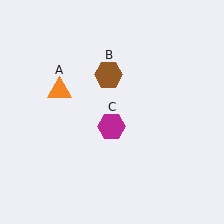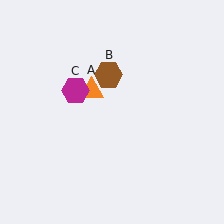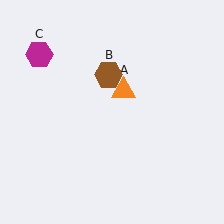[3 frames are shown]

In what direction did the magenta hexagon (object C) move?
The magenta hexagon (object C) moved up and to the left.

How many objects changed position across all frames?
2 objects changed position: orange triangle (object A), magenta hexagon (object C).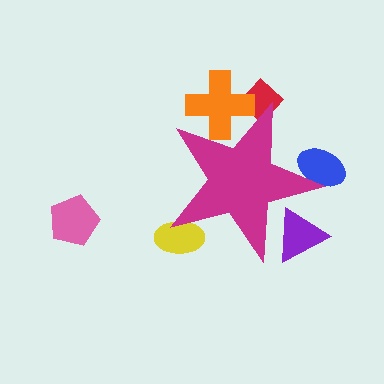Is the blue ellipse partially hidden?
Yes, the blue ellipse is partially hidden behind the magenta star.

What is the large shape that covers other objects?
A magenta star.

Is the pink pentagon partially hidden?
No, the pink pentagon is fully visible.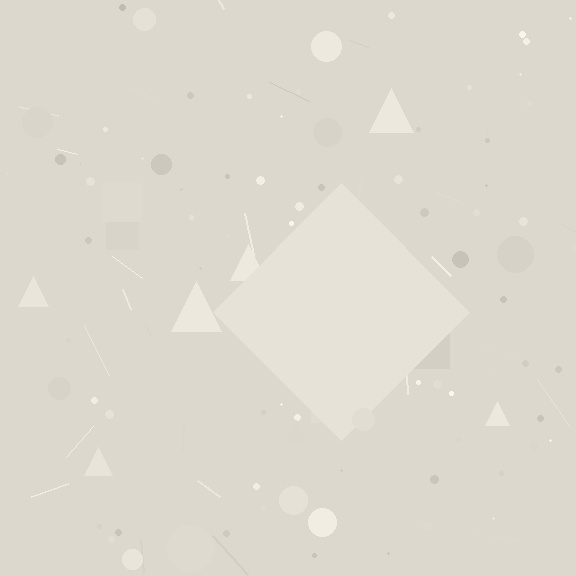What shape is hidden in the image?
A diamond is hidden in the image.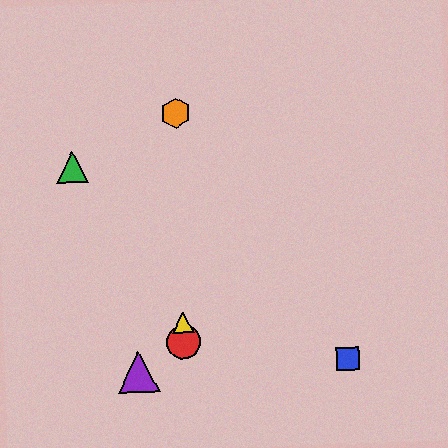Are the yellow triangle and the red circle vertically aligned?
Yes, both are at x≈183.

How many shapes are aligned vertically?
3 shapes (the red circle, the yellow triangle, the orange hexagon) are aligned vertically.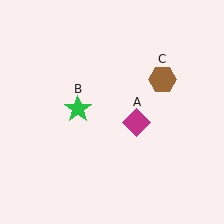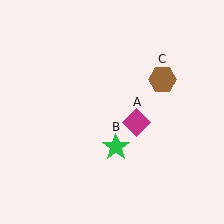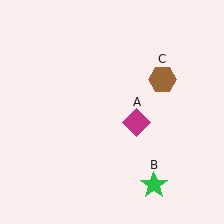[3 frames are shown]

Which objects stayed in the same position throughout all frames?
Magenta diamond (object A) and brown hexagon (object C) remained stationary.